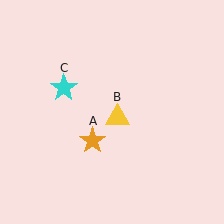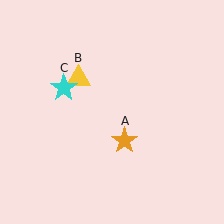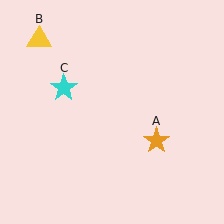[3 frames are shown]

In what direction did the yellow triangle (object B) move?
The yellow triangle (object B) moved up and to the left.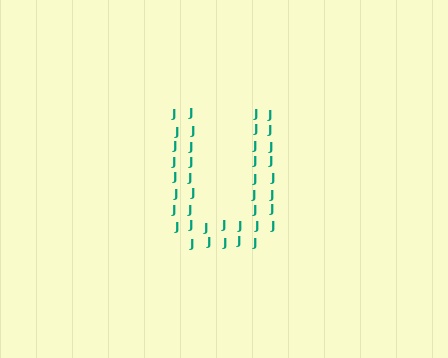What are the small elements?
The small elements are letter J's.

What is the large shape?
The large shape is the letter U.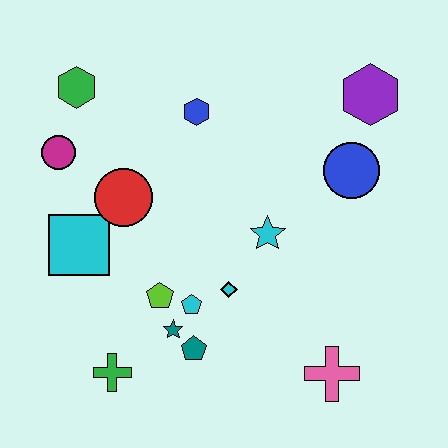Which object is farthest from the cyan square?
The purple hexagon is farthest from the cyan square.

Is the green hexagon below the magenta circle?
No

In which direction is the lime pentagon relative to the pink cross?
The lime pentagon is to the left of the pink cross.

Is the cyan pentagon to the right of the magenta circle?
Yes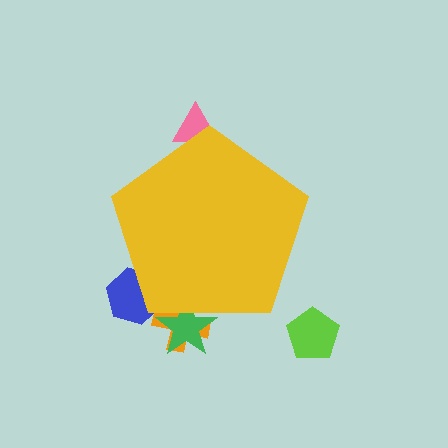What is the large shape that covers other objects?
A yellow pentagon.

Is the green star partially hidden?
Yes, the green star is partially hidden behind the yellow pentagon.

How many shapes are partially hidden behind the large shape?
4 shapes are partially hidden.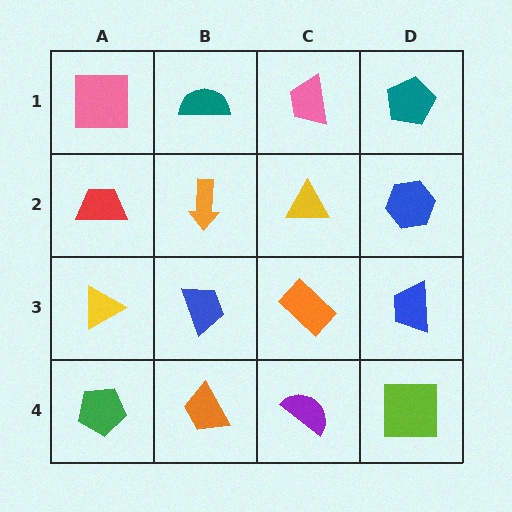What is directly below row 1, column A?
A red trapezoid.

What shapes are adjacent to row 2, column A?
A pink square (row 1, column A), a yellow triangle (row 3, column A), an orange arrow (row 2, column B).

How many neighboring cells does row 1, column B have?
3.